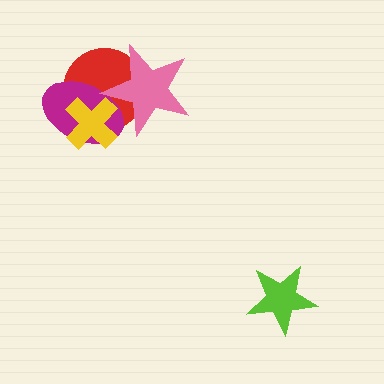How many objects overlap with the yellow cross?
3 objects overlap with the yellow cross.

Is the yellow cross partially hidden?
Yes, it is partially covered by another shape.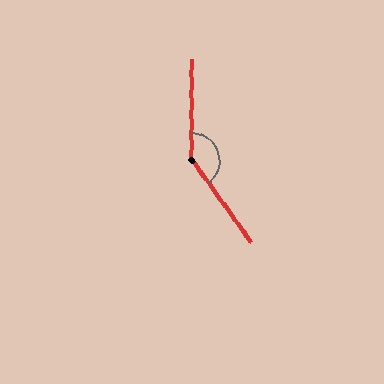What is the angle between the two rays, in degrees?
Approximately 144 degrees.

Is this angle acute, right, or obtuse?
It is obtuse.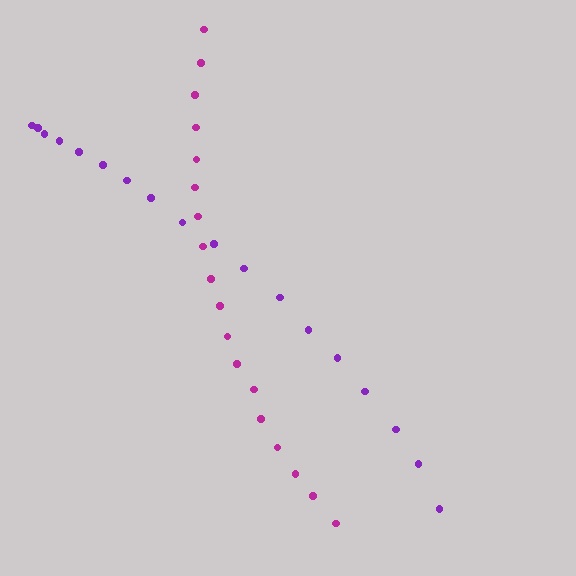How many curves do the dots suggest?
There are 2 distinct paths.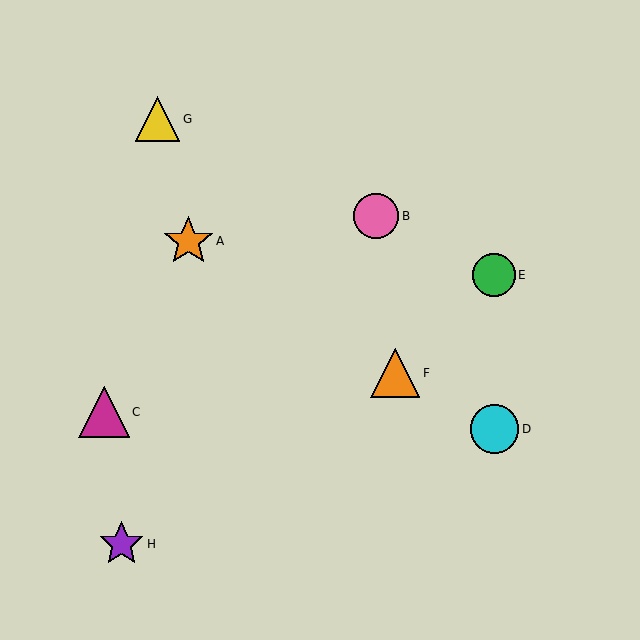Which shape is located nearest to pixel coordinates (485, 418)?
The cyan circle (labeled D) at (495, 429) is nearest to that location.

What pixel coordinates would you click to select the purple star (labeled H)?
Click at (121, 544) to select the purple star H.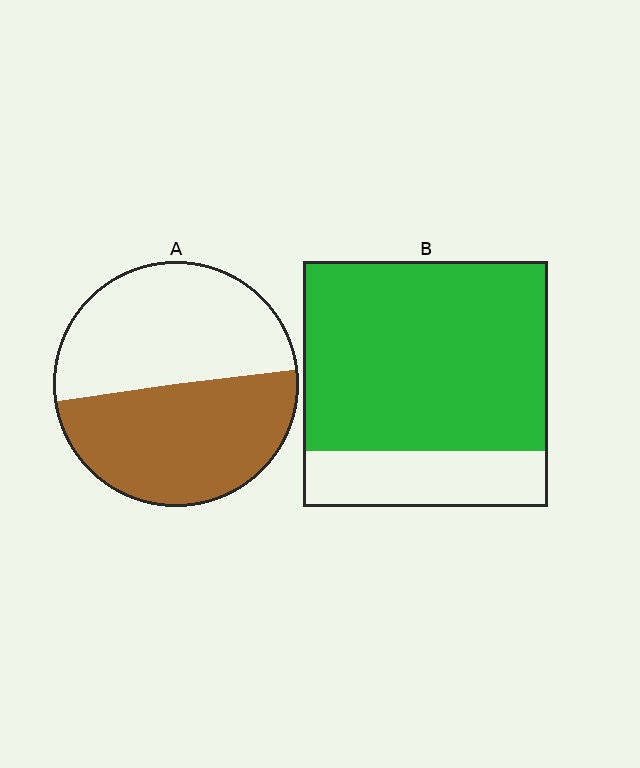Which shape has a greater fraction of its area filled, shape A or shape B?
Shape B.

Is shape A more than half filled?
Roughly half.